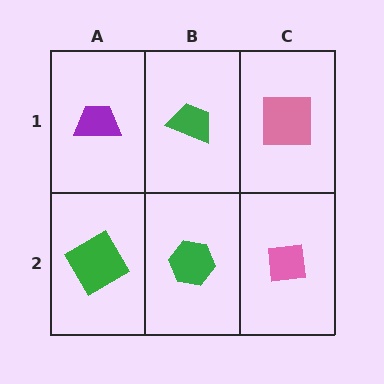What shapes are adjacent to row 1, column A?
A green diamond (row 2, column A), a green trapezoid (row 1, column B).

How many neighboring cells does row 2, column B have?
3.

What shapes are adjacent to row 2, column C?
A pink square (row 1, column C), a green hexagon (row 2, column B).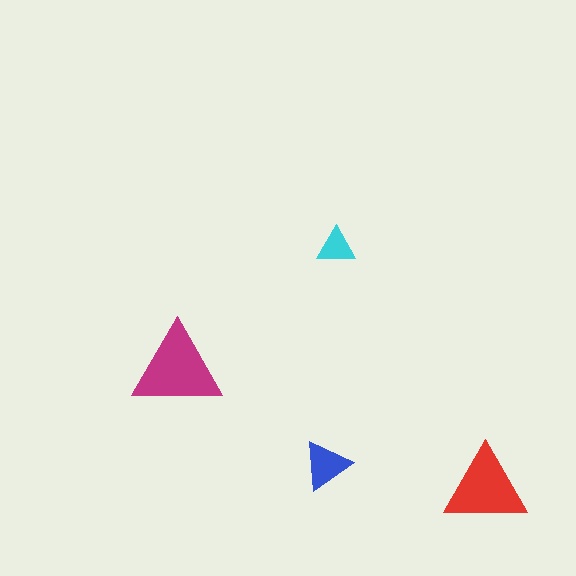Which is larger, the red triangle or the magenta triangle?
The magenta one.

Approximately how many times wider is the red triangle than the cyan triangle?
About 2 times wider.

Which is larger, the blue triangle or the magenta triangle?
The magenta one.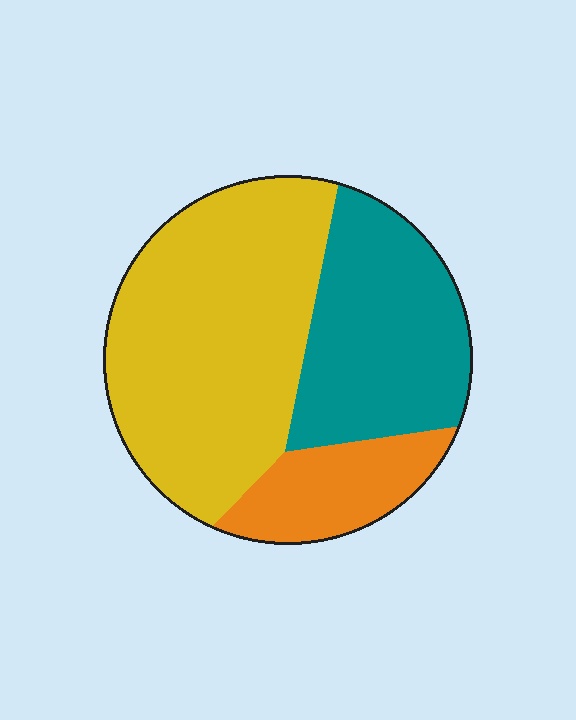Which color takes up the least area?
Orange, at roughly 15%.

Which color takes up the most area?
Yellow, at roughly 55%.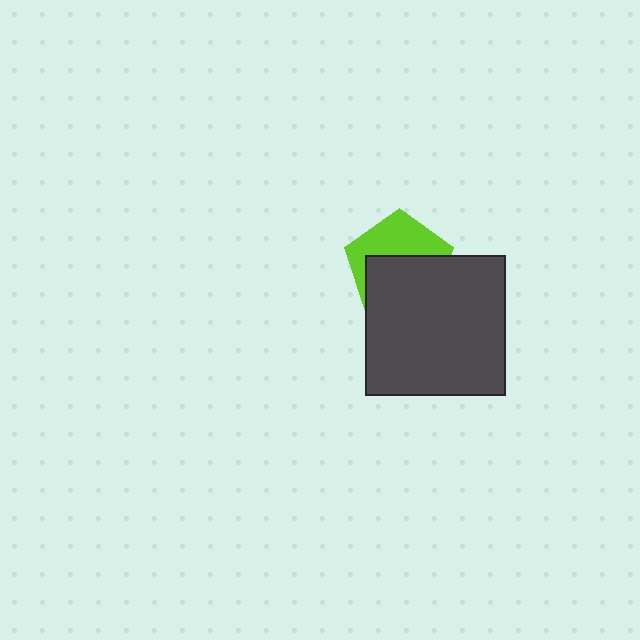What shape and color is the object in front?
The object in front is a dark gray square.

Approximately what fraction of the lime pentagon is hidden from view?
Roughly 55% of the lime pentagon is hidden behind the dark gray square.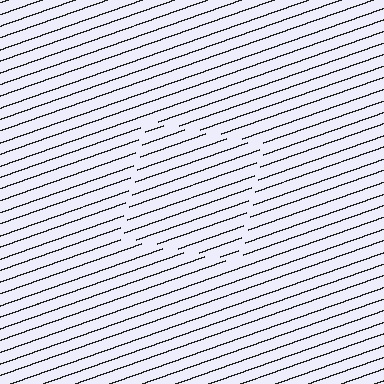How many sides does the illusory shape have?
4 sides — the line-ends trace a square.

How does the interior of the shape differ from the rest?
The interior of the shape contains the same grating, shifted by half a period — the contour is defined by the phase discontinuity where line-ends from the inner and outer gratings abut.